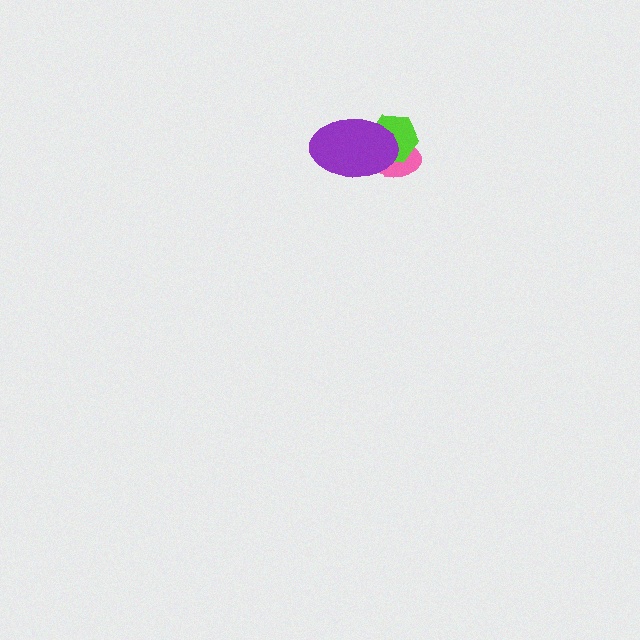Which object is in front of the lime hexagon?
The purple ellipse is in front of the lime hexagon.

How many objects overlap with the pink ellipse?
2 objects overlap with the pink ellipse.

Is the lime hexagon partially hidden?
Yes, it is partially covered by another shape.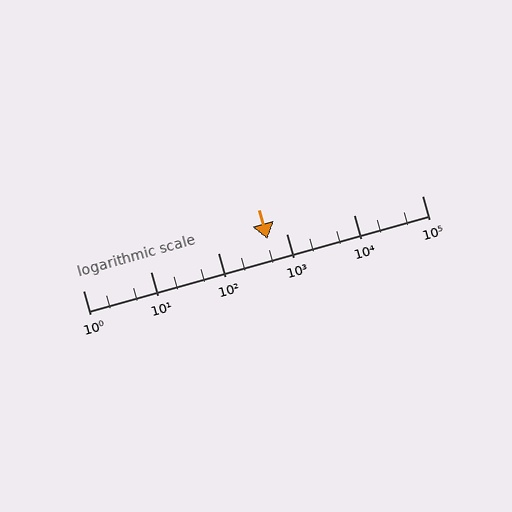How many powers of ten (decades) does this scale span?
The scale spans 5 decades, from 1 to 100000.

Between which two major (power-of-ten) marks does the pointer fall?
The pointer is between 100 and 1000.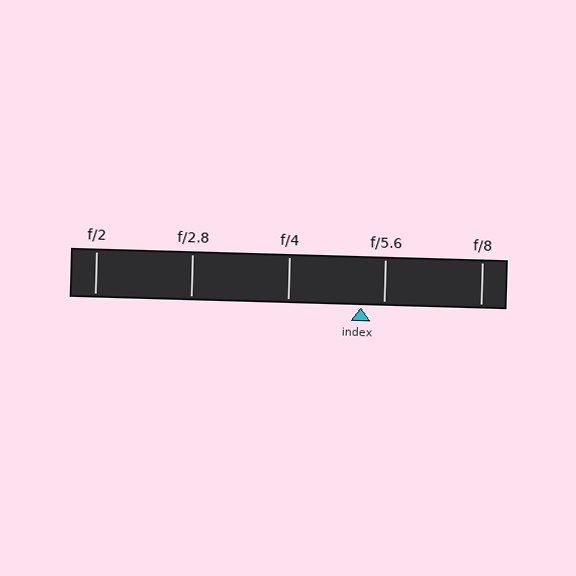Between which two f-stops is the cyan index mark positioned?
The index mark is between f/4 and f/5.6.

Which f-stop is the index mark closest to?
The index mark is closest to f/5.6.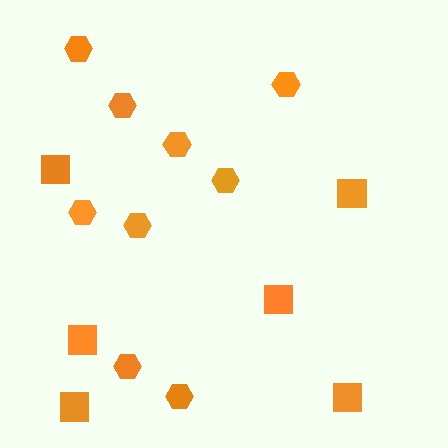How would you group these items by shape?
There are 2 groups: one group of hexagons (9) and one group of squares (6).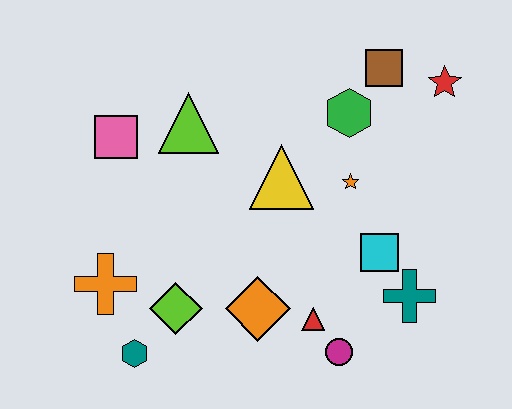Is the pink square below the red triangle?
No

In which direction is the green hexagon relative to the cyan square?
The green hexagon is above the cyan square.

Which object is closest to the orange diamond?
The red triangle is closest to the orange diamond.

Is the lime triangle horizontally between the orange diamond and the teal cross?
No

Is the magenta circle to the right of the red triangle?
Yes